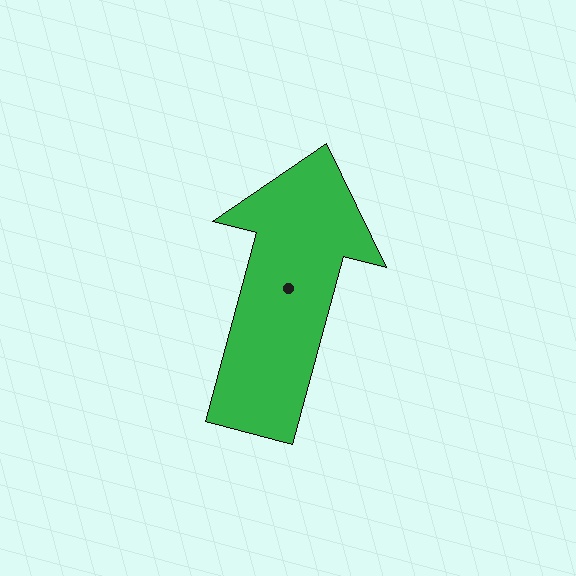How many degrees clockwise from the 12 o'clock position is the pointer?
Approximately 15 degrees.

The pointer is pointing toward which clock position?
Roughly 12 o'clock.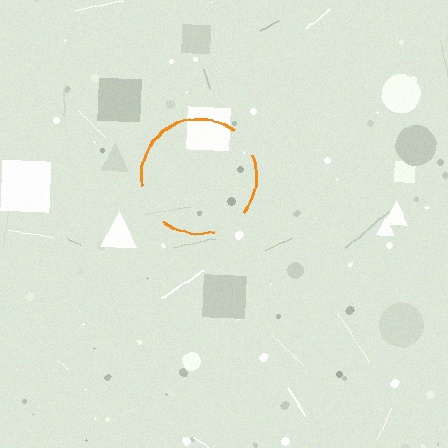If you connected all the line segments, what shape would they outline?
They would outline a circle.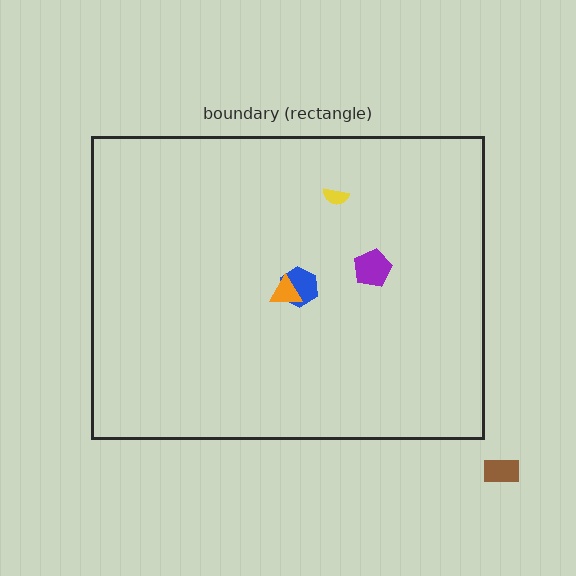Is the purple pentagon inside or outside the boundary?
Inside.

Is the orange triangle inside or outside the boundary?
Inside.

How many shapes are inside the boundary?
4 inside, 1 outside.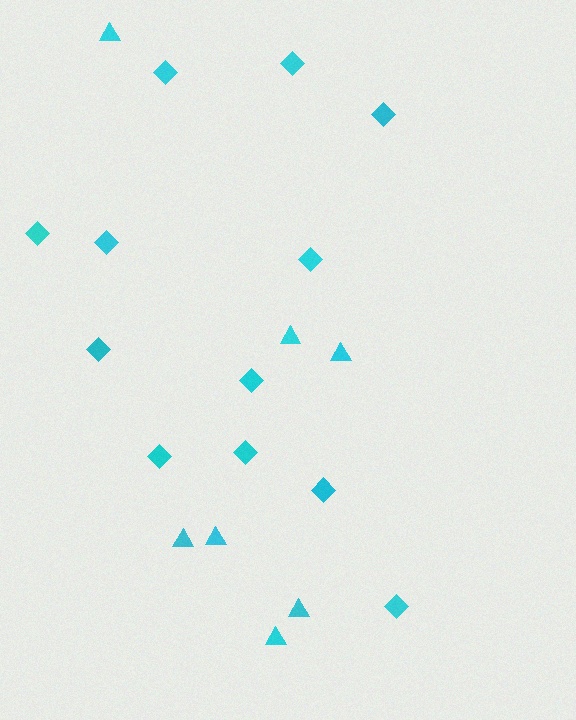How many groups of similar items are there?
There are 2 groups: one group of triangles (7) and one group of diamonds (12).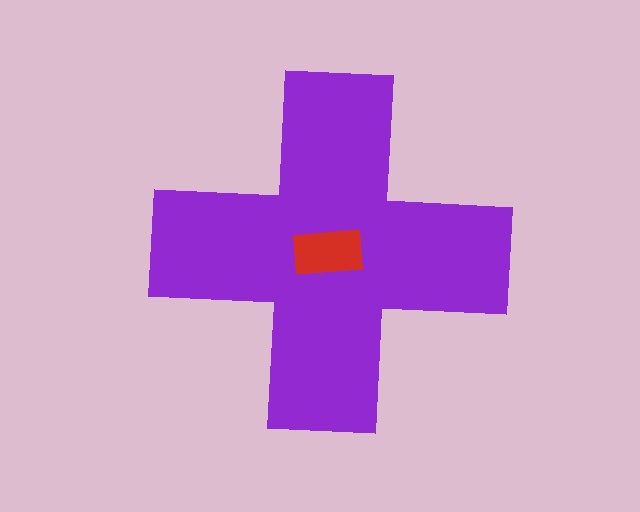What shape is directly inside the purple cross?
The red rectangle.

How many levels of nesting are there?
2.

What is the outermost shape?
The purple cross.